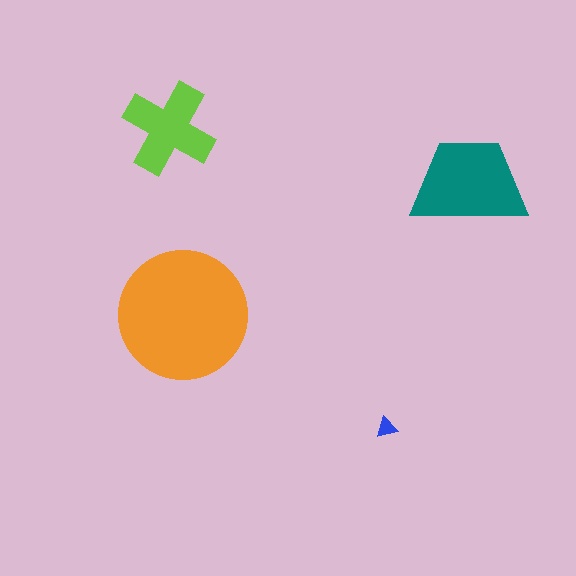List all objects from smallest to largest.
The blue triangle, the lime cross, the teal trapezoid, the orange circle.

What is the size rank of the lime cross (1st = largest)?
3rd.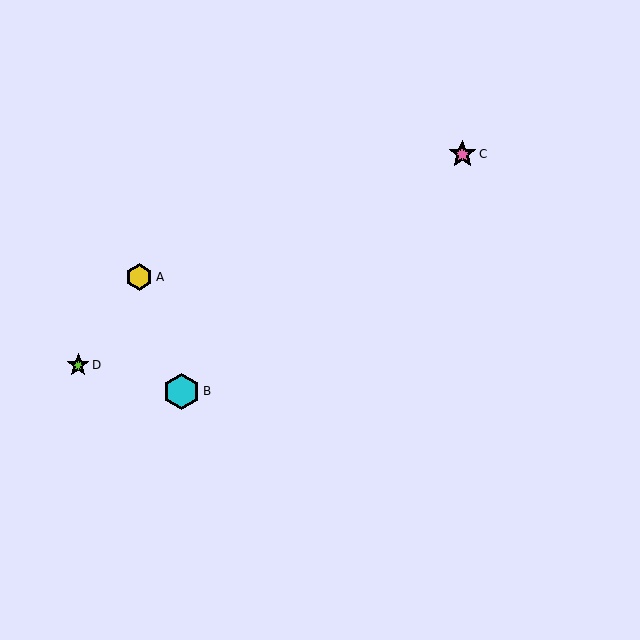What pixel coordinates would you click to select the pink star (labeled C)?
Click at (462, 154) to select the pink star C.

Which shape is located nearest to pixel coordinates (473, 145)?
The pink star (labeled C) at (462, 154) is nearest to that location.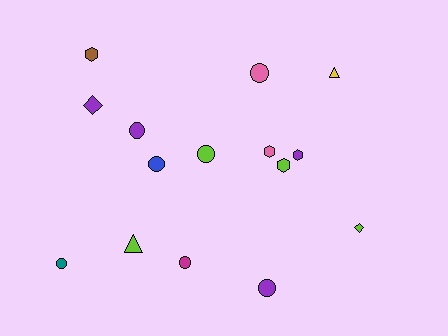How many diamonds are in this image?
There are 2 diamonds.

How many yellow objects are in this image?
There is 1 yellow object.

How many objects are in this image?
There are 15 objects.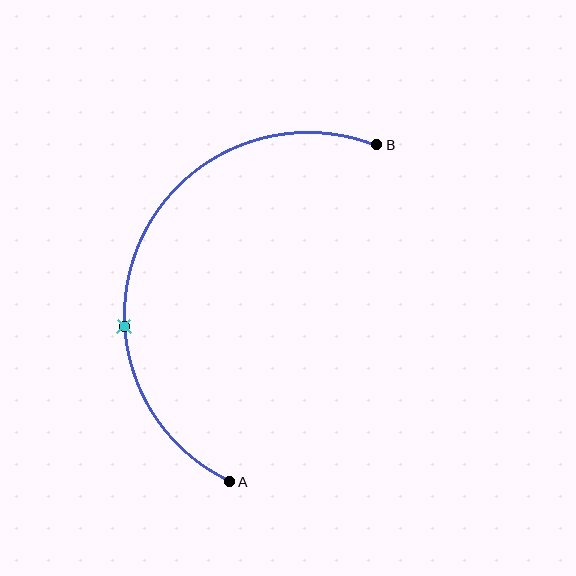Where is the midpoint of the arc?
The arc midpoint is the point on the curve farthest from the straight line joining A and B. It sits to the left of that line.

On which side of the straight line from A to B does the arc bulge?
The arc bulges to the left of the straight line connecting A and B.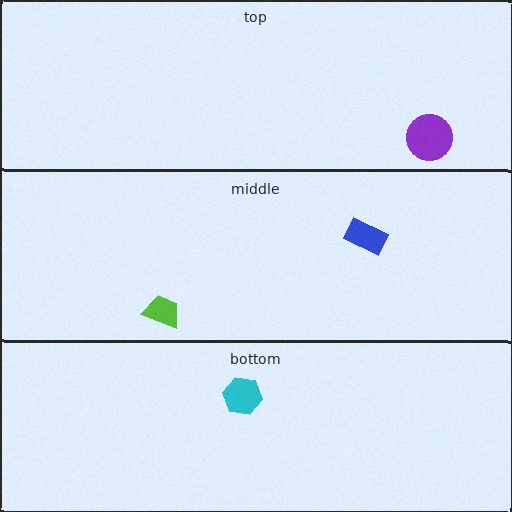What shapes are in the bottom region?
The cyan hexagon.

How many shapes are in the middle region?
2.